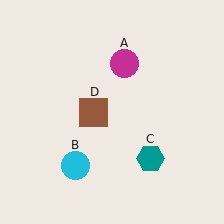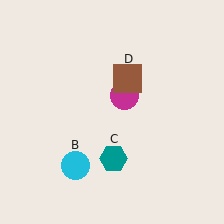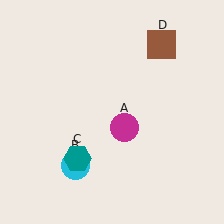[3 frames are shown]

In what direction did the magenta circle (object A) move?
The magenta circle (object A) moved down.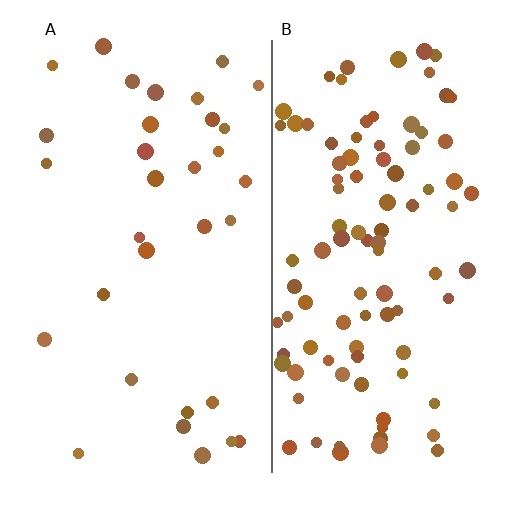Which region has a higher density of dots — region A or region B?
B (the right).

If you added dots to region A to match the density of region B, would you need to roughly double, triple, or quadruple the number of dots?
Approximately triple.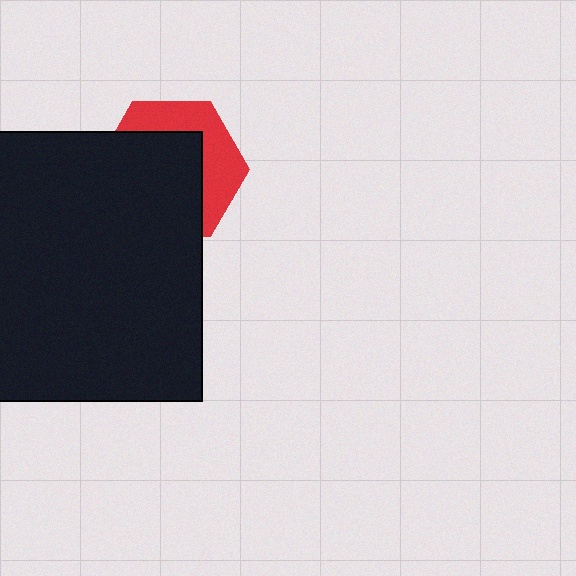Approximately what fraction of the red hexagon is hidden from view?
Roughly 62% of the red hexagon is hidden behind the black rectangle.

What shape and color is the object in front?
The object in front is a black rectangle.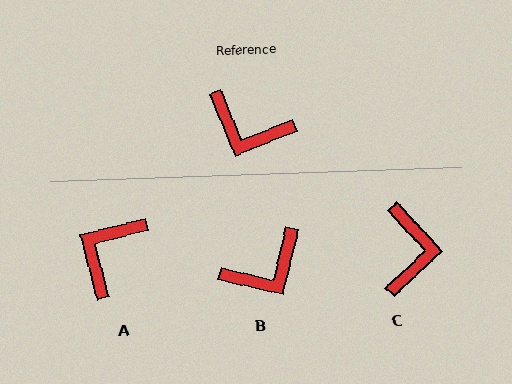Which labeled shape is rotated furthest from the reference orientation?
C, about 111 degrees away.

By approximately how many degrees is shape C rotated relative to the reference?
Approximately 111 degrees counter-clockwise.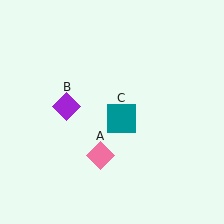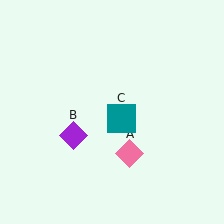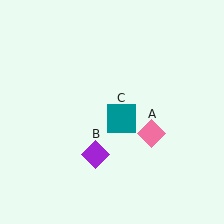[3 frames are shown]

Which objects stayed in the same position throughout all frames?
Teal square (object C) remained stationary.